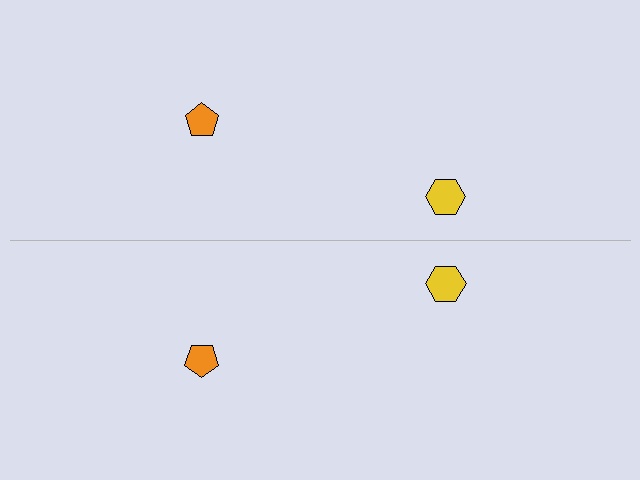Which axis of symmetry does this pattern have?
The pattern has a horizontal axis of symmetry running through the center of the image.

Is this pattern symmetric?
Yes, this pattern has bilateral (reflection) symmetry.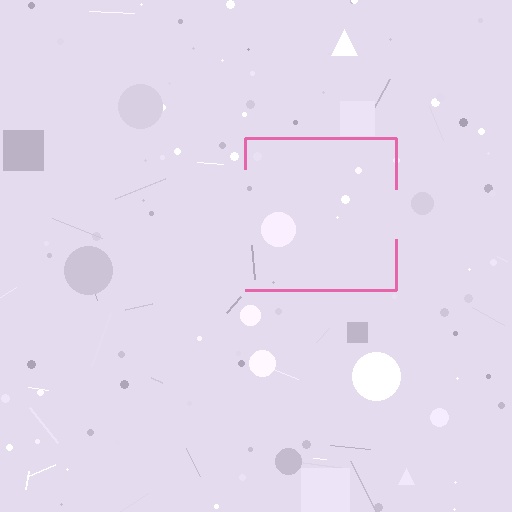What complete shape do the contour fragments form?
The contour fragments form a square.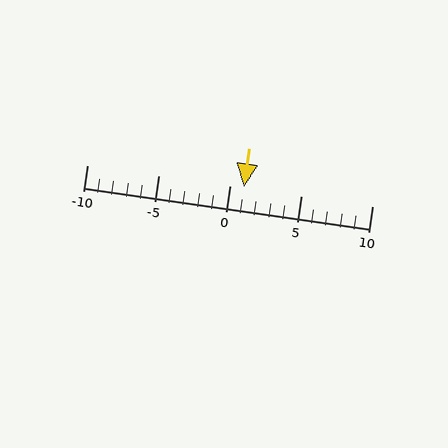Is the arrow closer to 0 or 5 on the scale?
The arrow is closer to 0.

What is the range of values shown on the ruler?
The ruler shows values from -10 to 10.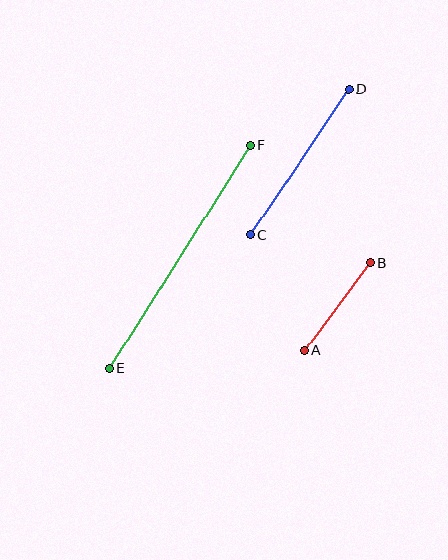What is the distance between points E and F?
The distance is approximately 264 pixels.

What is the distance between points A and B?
The distance is approximately 109 pixels.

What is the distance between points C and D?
The distance is approximately 176 pixels.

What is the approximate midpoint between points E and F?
The midpoint is at approximately (180, 257) pixels.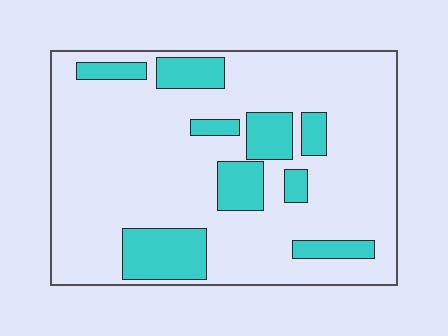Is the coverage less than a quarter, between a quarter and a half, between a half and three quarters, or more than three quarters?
Less than a quarter.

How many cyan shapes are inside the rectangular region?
9.